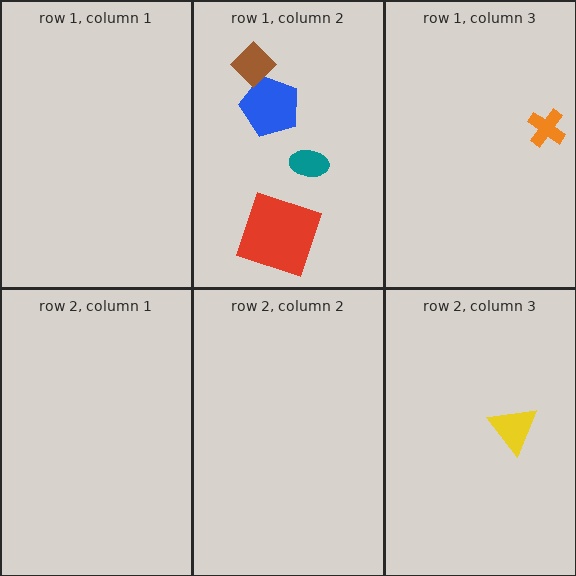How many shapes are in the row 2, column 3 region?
1.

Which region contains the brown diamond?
The row 1, column 2 region.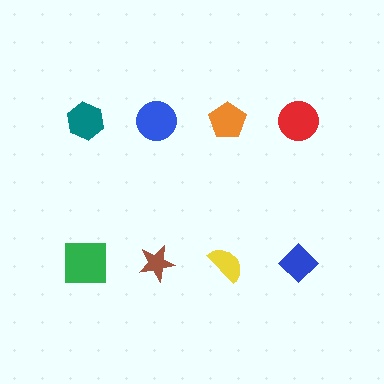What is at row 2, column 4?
A blue diamond.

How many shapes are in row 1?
4 shapes.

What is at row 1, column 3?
An orange pentagon.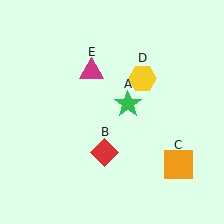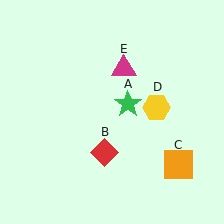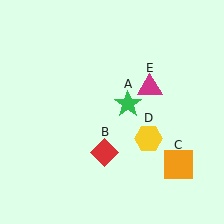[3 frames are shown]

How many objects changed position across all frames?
2 objects changed position: yellow hexagon (object D), magenta triangle (object E).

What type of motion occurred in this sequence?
The yellow hexagon (object D), magenta triangle (object E) rotated clockwise around the center of the scene.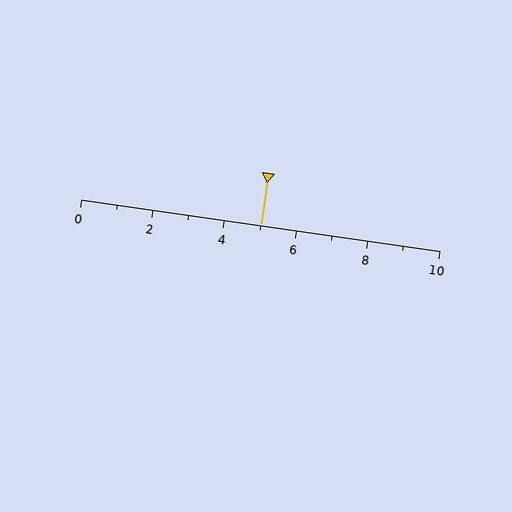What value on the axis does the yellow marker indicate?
The marker indicates approximately 5.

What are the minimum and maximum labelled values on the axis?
The axis runs from 0 to 10.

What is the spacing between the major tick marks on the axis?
The major ticks are spaced 2 apart.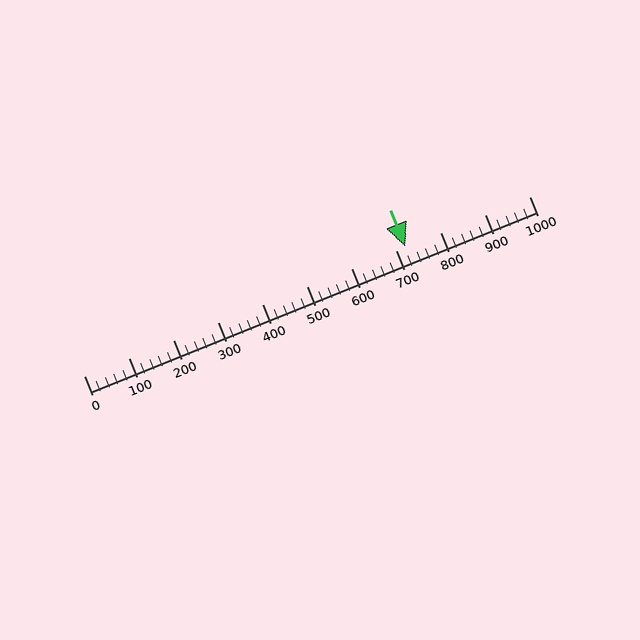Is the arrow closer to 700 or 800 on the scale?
The arrow is closer to 700.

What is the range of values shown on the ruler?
The ruler shows values from 0 to 1000.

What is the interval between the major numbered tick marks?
The major tick marks are spaced 100 units apart.